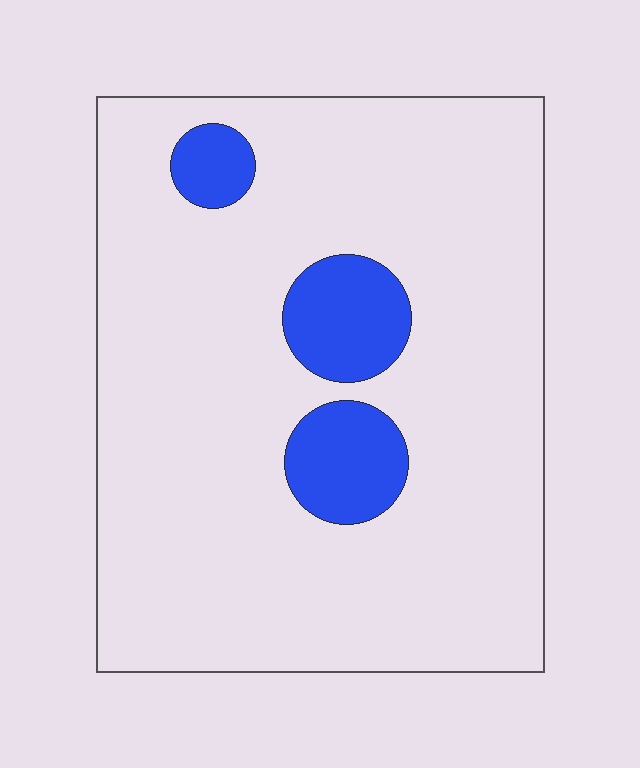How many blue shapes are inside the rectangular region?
3.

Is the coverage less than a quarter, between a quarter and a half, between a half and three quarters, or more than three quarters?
Less than a quarter.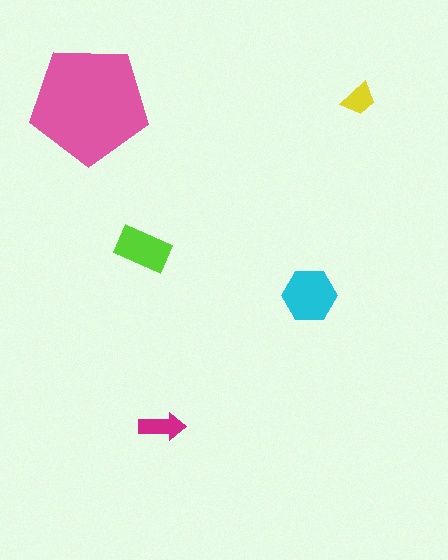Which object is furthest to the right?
The yellow trapezoid is rightmost.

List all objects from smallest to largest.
The yellow trapezoid, the magenta arrow, the lime rectangle, the cyan hexagon, the pink pentagon.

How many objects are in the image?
There are 5 objects in the image.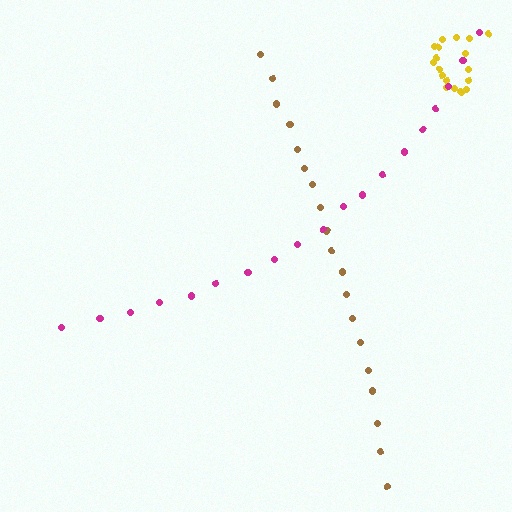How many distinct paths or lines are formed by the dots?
There are 3 distinct paths.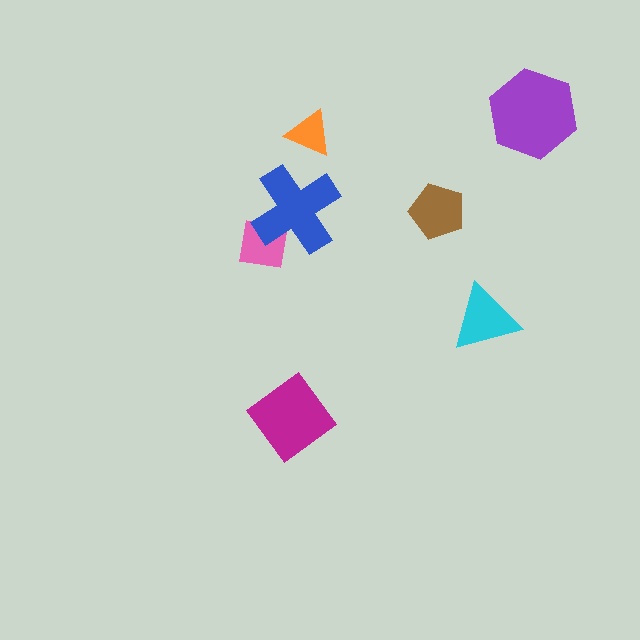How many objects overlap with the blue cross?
1 object overlaps with the blue cross.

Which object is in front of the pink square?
The blue cross is in front of the pink square.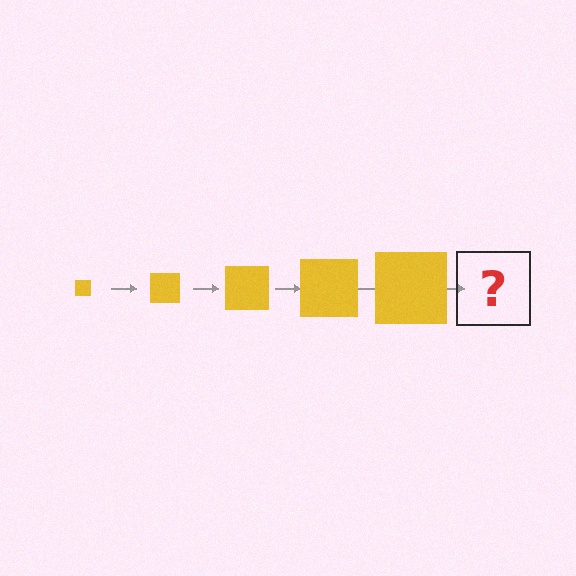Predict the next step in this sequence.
The next step is a yellow square, larger than the previous one.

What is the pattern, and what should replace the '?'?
The pattern is that the square gets progressively larger each step. The '?' should be a yellow square, larger than the previous one.